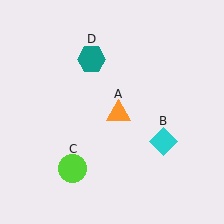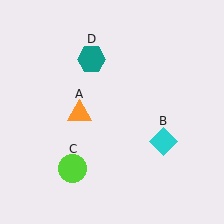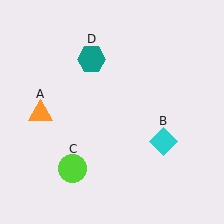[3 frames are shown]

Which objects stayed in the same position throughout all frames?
Cyan diamond (object B) and lime circle (object C) and teal hexagon (object D) remained stationary.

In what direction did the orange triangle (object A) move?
The orange triangle (object A) moved left.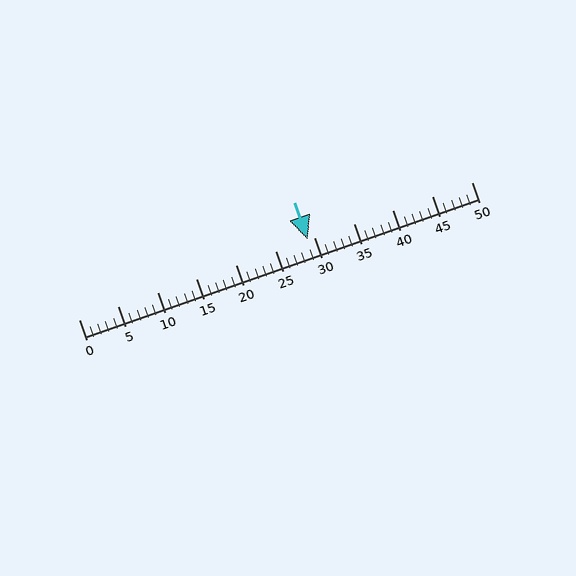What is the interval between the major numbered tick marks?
The major tick marks are spaced 5 units apart.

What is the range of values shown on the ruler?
The ruler shows values from 0 to 50.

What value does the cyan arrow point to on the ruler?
The cyan arrow points to approximately 29.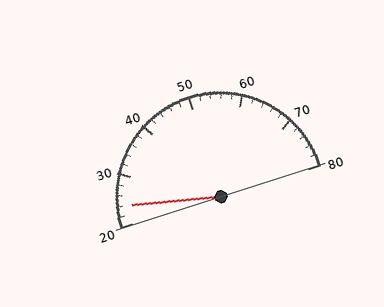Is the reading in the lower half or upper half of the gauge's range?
The reading is in the lower half of the range (20 to 80).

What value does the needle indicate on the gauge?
The needle indicates approximately 24.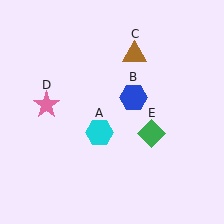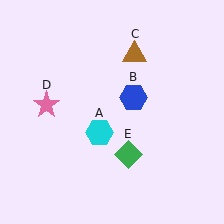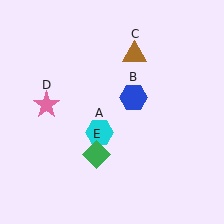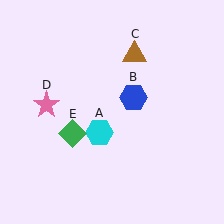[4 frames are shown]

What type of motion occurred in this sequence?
The green diamond (object E) rotated clockwise around the center of the scene.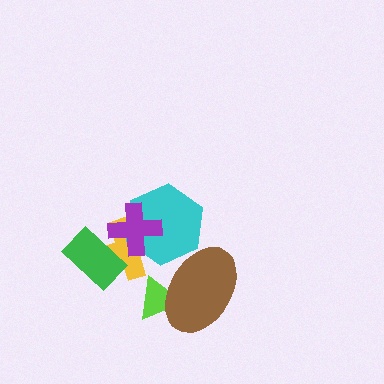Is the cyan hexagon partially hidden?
Yes, it is partially covered by another shape.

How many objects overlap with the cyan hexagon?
3 objects overlap with the cyan hexagon.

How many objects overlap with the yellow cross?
3 objects overlap with the yellow cross.